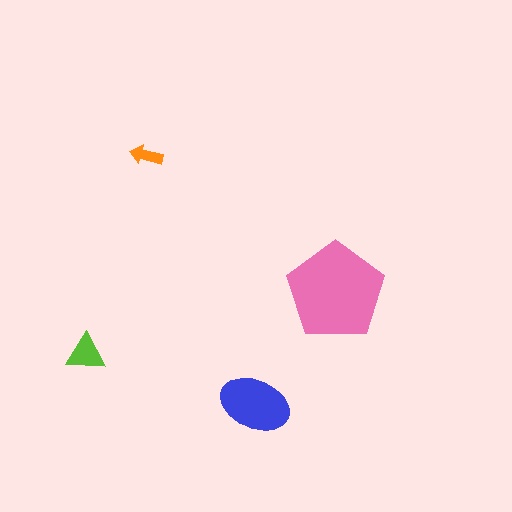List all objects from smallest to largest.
The orange arrow, the lime triangle, the blue ellipse, the pink pentagon.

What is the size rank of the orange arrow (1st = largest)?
4th.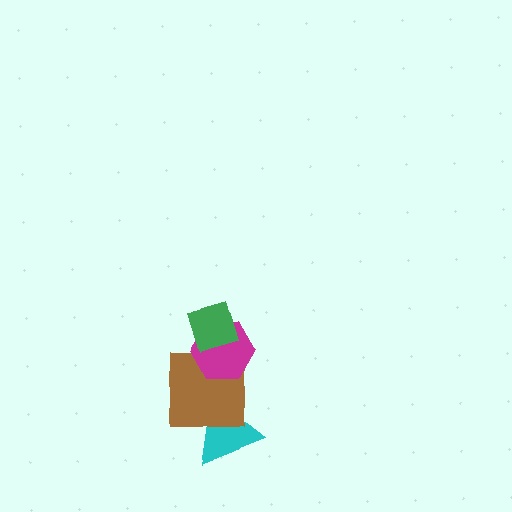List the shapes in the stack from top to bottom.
From top to bottom: the green diamond, the magenta hexagon, the brown square, the cyan triangle.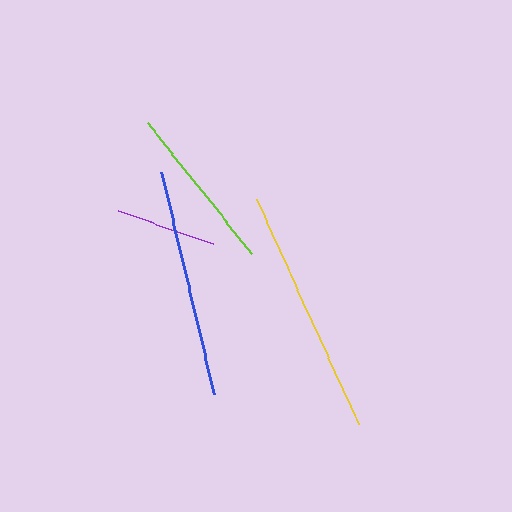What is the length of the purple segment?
The purple segment is approximately 101 pixels long.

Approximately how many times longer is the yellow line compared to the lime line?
The yellow line is approximately 1.5 times the length of the lime line.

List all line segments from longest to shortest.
From longest to shortest: yellow, blue, lime, purple.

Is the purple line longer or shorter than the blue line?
The blue line is longer than the purple line.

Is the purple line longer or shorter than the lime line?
The lime line is longer than the purple line.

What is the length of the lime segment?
The lime segment is approximately 167 pixels long.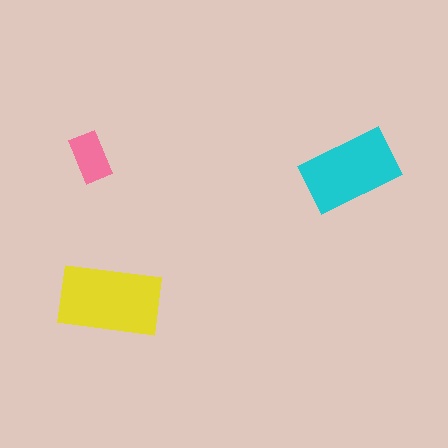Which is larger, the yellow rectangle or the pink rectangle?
The yellow one.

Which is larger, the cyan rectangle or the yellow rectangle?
The yellow one.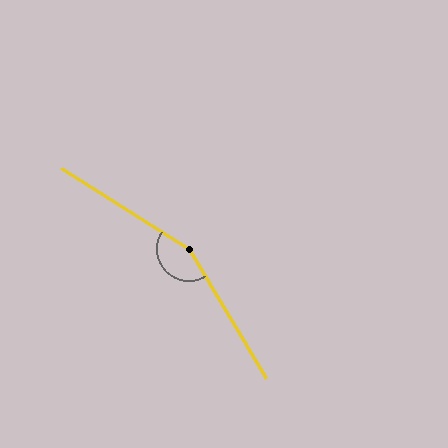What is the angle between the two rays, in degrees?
Approximately 153 degrees.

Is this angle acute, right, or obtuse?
It is obtuse.